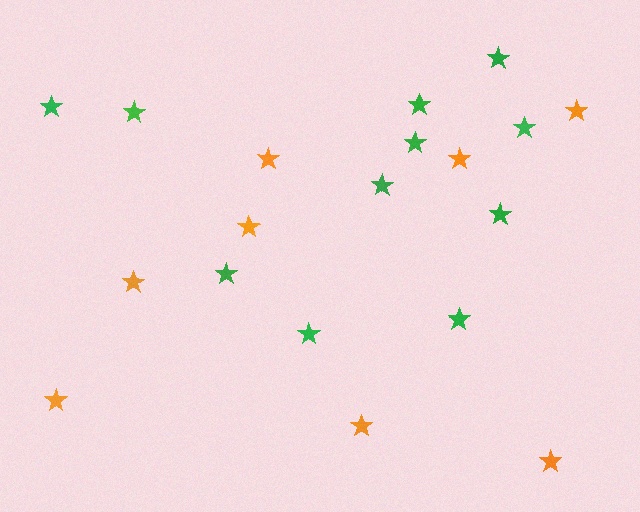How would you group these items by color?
There are 2 groups: one group of orange stars (8) and one group of green stars (11).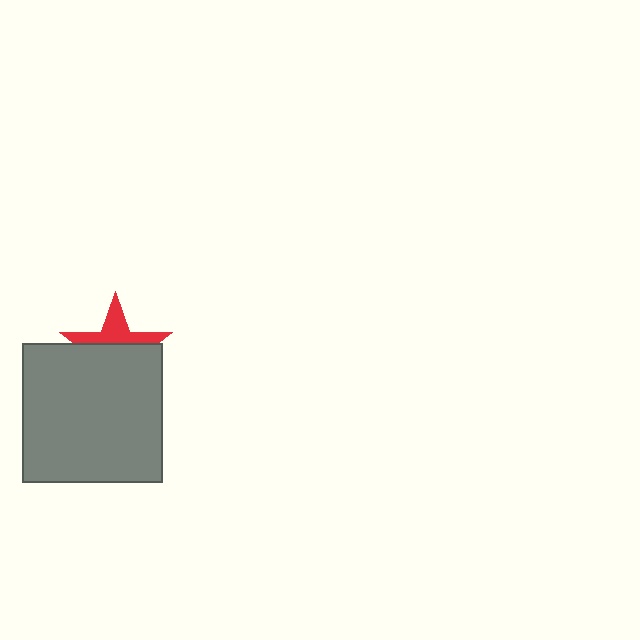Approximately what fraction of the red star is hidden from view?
Roughly 58% of the red star is hidden behind the gray rectangle.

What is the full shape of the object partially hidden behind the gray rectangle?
The partially hidden object is a red star.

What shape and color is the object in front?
The object in front is a gray rectangle.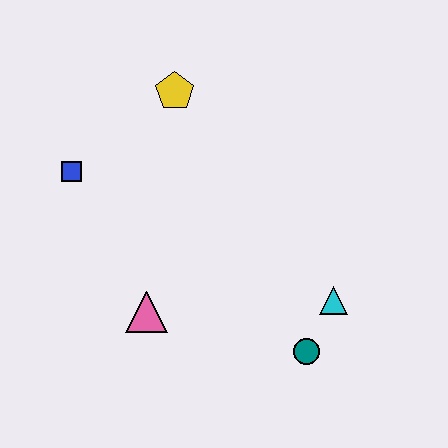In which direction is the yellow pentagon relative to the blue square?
The yellow pentagon is to the right of the blue square.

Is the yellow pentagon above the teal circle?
Yes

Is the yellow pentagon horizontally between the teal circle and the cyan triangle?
No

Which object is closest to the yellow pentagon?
The blue square is closest to the yellow pentagon.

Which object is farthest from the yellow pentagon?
The teal circle is farthest from the yellow pentagon.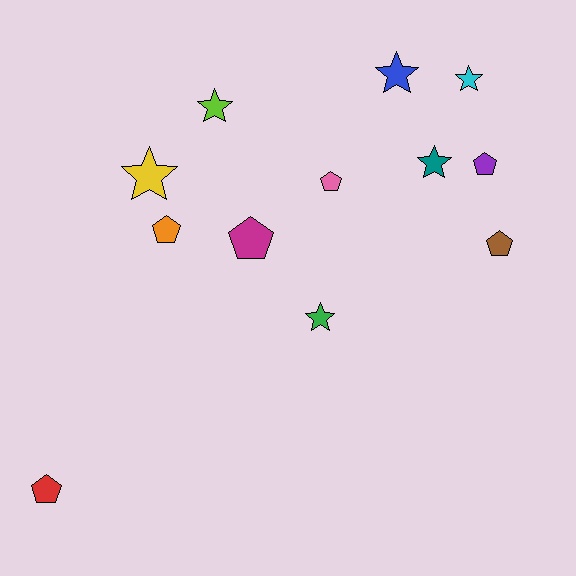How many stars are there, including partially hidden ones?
There are 6 stars.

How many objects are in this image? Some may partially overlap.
There are 12 objects.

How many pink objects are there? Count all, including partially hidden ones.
There is 1 pink object.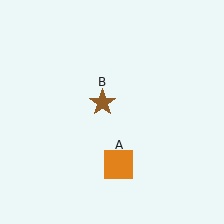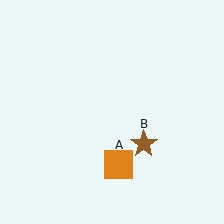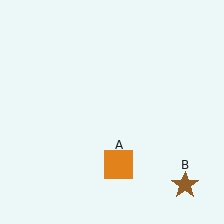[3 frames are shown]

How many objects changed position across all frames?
1 object changed position: brown star (object B).